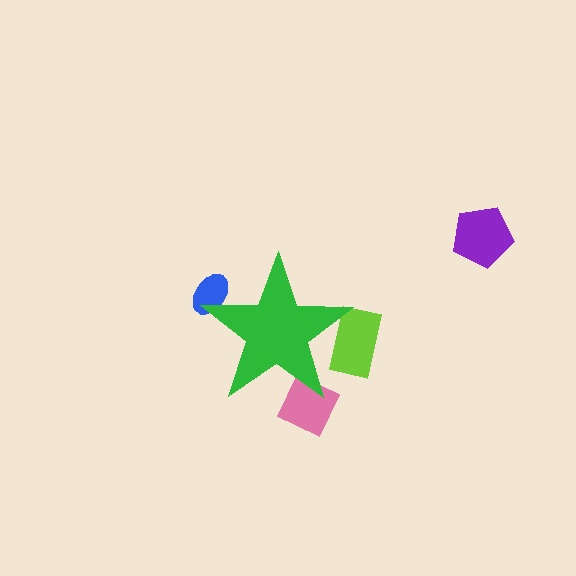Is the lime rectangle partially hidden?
Yes, the lime rectangle is partially hidden behind the green star.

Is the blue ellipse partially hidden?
Yes, the blue ellipse is partially hidden behind the green star.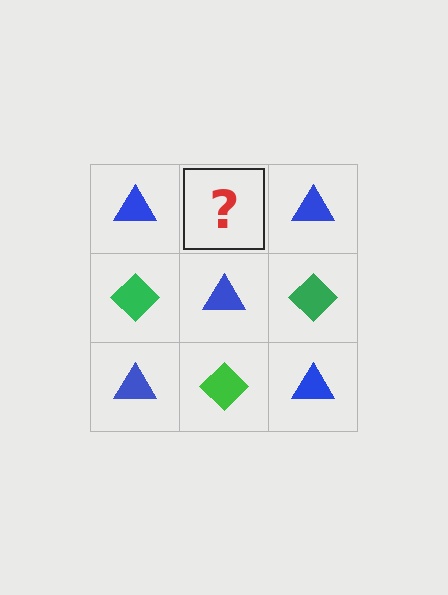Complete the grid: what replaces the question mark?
The question mark should be replaced with a green diamond.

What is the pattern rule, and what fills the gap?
The rule is that it alternates blue triangle and green diamond in a checkerboard pattern. The gap should be filled with a green diamond.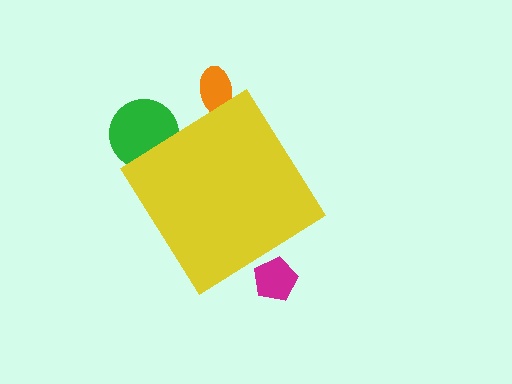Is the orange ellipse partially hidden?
Yes, the orange ellipse is partially hidden behind the yellow diamond.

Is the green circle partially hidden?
Yes, the green circle is partially hidden behind the yellow diamond.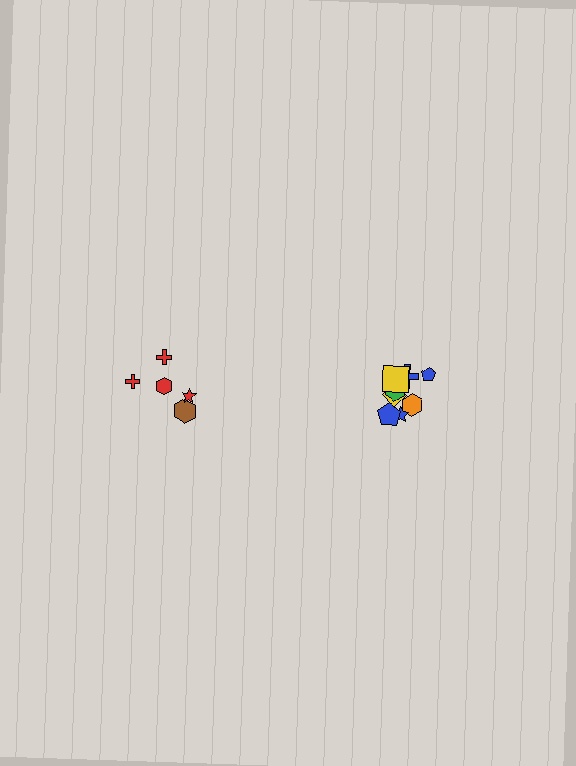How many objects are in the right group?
There are 8 objects.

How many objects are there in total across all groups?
There are 13 objects.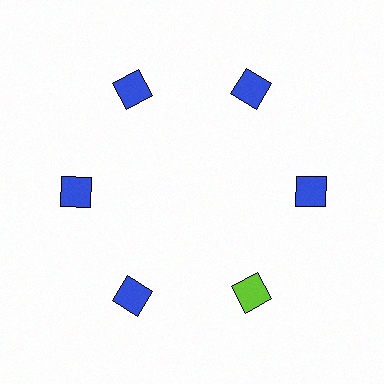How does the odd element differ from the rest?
It has a different color: lime instead of blue.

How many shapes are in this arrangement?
There are 6 shapes arranged in a ring pattern.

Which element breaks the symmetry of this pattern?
The lime diamond at roughly the 5 o'clock position breaks the symmetry. All other shapes are blue diamonds.